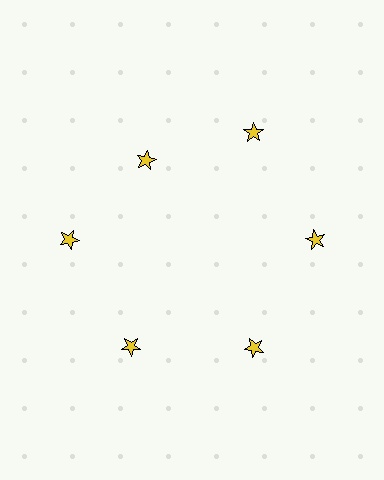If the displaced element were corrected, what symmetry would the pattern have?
It would have 6-fold rotational symmetry — the pattern would map onto itself every 60 degrees.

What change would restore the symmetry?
The symmetry would be restored by moving it outward, back onto the ring so that all 6 stars sit at equal angles and equal distance from the center.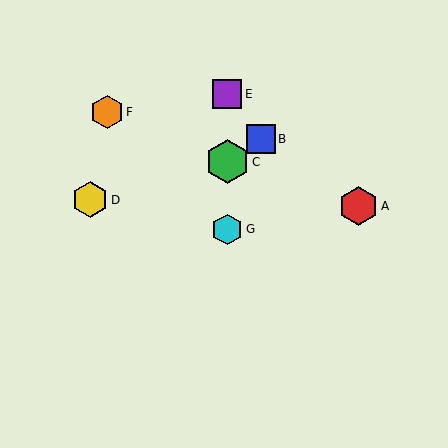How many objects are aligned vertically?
3 objects (C, E, G) are aligned vertically.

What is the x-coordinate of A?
Object A is at x≈358.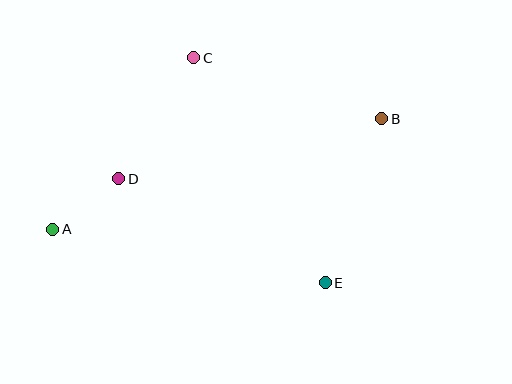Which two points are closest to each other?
Points A and D are closest to each other.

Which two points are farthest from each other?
Points A and B are farthest from each other.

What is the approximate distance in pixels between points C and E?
The distance between C and E is approximately 261 pixels.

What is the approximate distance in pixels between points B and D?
The distance between B and D is approximately 270 pixels.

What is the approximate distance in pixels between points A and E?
The distance between A and E is approximately 278 pixels.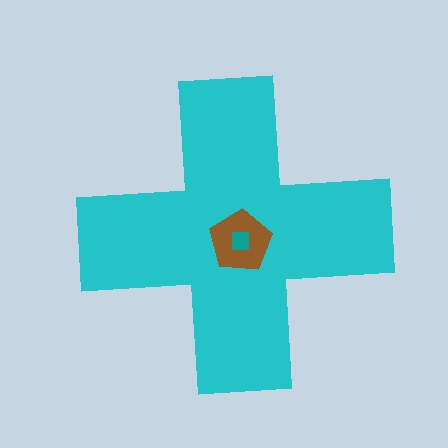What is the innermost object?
The teal square.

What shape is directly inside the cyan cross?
The brown pentagon.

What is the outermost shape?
The cyan cross.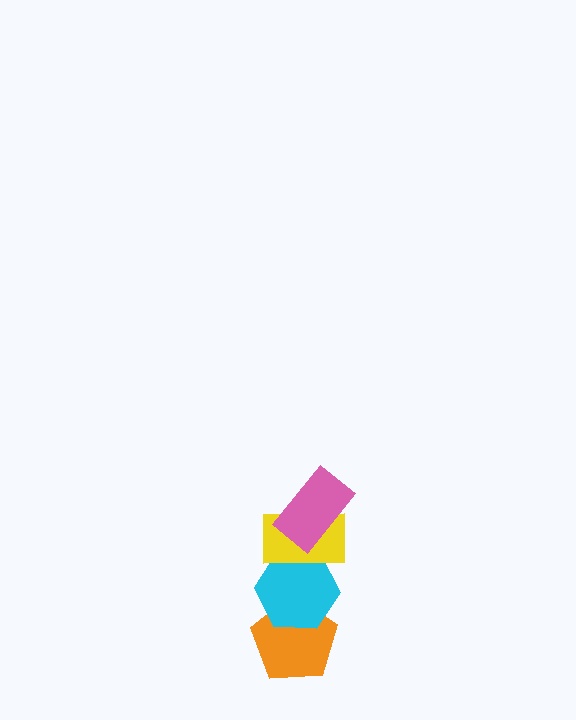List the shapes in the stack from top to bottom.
From top to bottom: the pink rectangle, the yellow rectangle, the cyan hexagon, the orange pentagon.